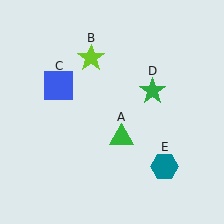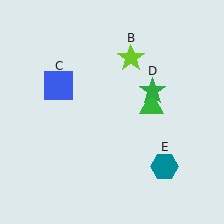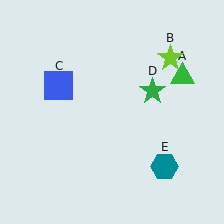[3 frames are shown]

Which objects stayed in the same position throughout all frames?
Blue square (object C) and green star (object D) and teal hexagon (object E) remained stationary.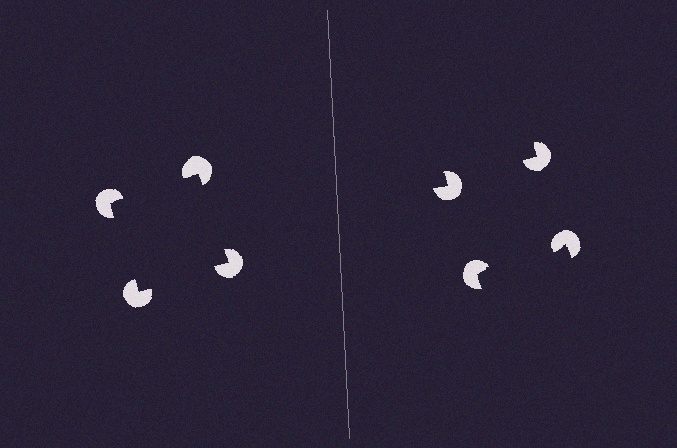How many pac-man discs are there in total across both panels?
8 — 4 on each side.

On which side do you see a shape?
An illusory square appears on the left side. On the right side the wedge cuts are rotated, so no coherent shape forms.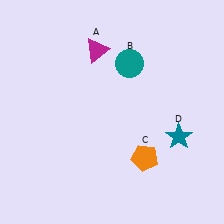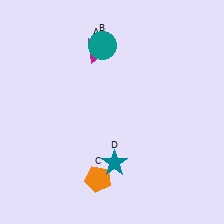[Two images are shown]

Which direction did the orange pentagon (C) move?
The orange pentagon (C) moved left.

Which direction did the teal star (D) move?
The teal star (D) moved left.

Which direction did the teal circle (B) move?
The teal circle (B) moved left.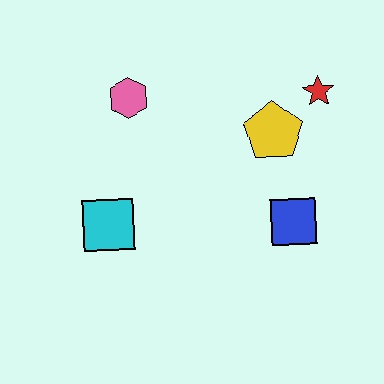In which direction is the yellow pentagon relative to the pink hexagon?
The yellow pentagon is to the right of the pink hexagon.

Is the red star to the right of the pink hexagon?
Yes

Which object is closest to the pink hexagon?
The cyan square is closest to the pink hexagon.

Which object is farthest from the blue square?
The pink hexagon is farthest from the blue square.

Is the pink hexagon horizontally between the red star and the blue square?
No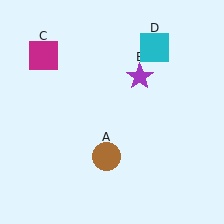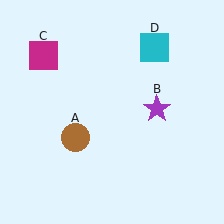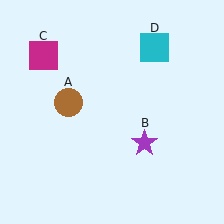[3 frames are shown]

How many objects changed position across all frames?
2 objects changed position: brown circle (object A), purple star (object B).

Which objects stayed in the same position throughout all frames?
Magenta square (object C) and cyan square (object D) remained stationary.